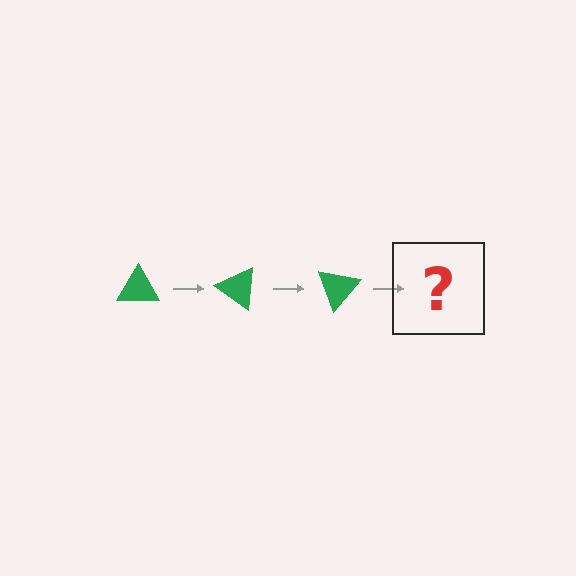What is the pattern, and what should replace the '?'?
The pattern is that the triangle rotates 35 degrees each step. The '?' should be a green triangle rotated 105 degrees.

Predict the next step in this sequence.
The next step is a green triangle rotated 105 degrees.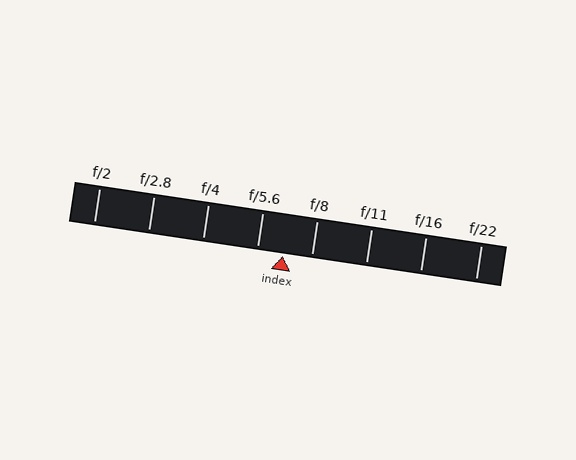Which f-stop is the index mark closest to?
The index mark is closest to f/5.6.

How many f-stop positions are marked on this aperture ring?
There are 8 f-stop positions marked.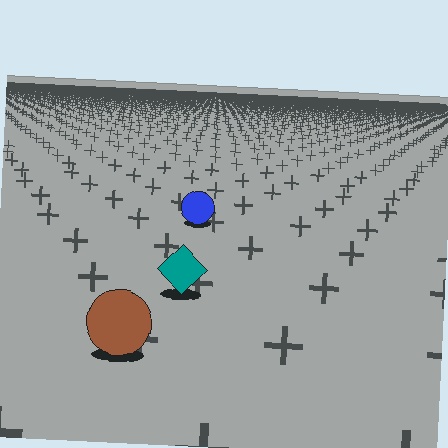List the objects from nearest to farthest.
From nearest to farthest: the brown circle, the teal diamond, the blue circle.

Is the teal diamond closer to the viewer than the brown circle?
No. The brown circle is closer — you can tell from the texture gradient: the ground texture is coarser near it.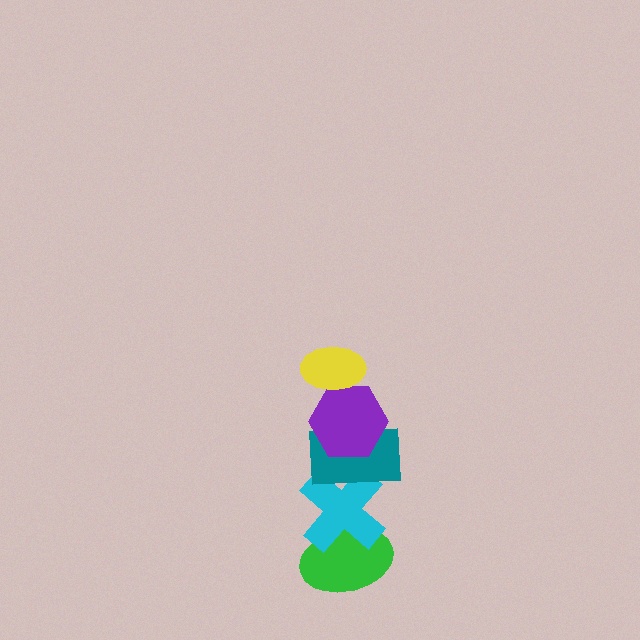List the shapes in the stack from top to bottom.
From top to bottom: the yellow ellipse, the purple hexagon, the teal rectangle, the cyan cross, the green ellipse.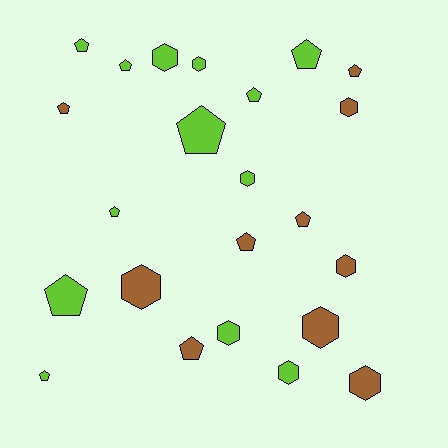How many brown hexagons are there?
There are 5 brown hexagons.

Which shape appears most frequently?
Pentagon, with 13 objects.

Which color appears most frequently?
Lime, with 13 objects.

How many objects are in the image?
There are 23 objects.